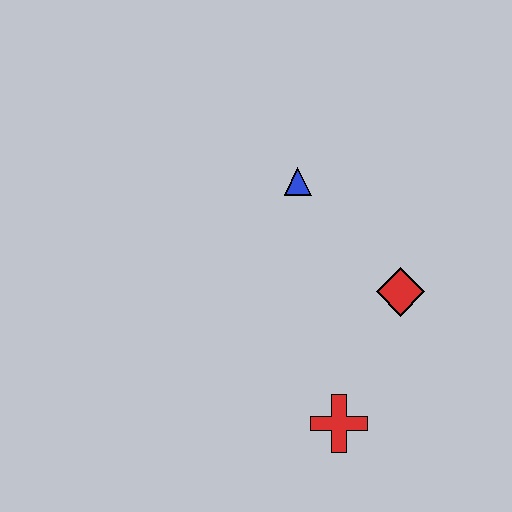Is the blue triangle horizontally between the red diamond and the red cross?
No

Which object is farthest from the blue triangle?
The red cross is farthest from the blue triangle.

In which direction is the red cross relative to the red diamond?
The red cross is below the red diamond.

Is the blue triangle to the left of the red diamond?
Yes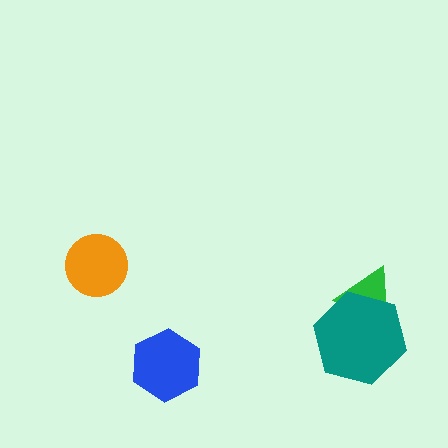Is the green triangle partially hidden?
Yes, it is partially covered by another shape.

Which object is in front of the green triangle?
The teal hexagon is in front of the green triangle.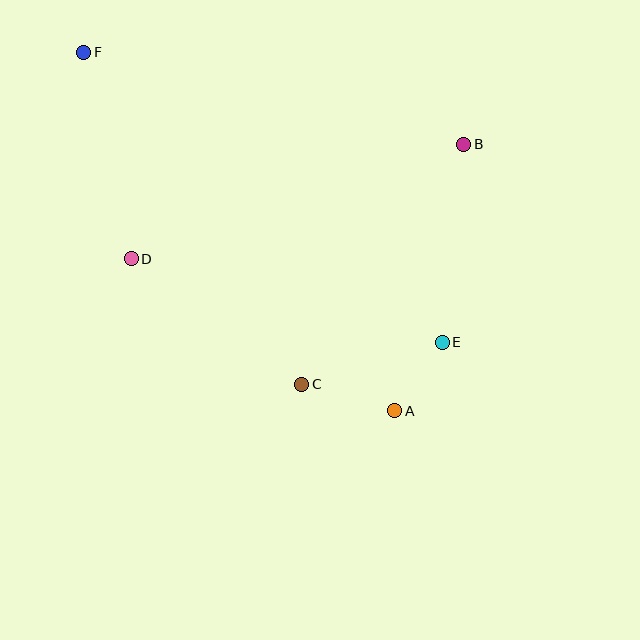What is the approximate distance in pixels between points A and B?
The distance between A and B is approximately 275 pixels.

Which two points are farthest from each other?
Points A and F are farthest from each other.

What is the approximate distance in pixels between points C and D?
The distance between C and D is approximately 212 pixels.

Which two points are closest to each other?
Points A and E are closest to each other.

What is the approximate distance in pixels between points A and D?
The distance between A and D is approximately 305 pixels.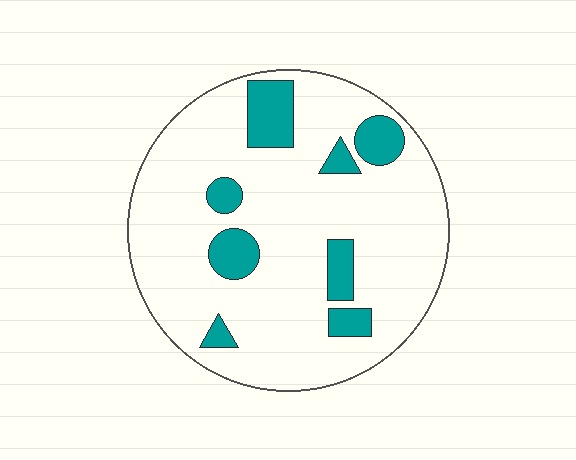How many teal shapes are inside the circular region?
8.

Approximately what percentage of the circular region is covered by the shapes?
Approximately 15%.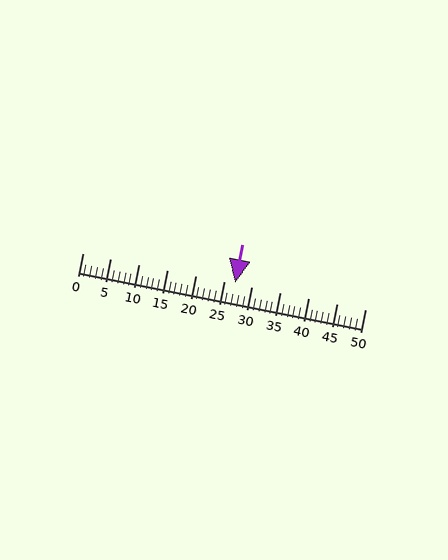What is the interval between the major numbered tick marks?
The major tick marks are spaced 5 units apart.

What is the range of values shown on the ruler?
The ruler shows values from 0 to 50.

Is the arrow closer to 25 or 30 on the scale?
The arrow is closer to 25.